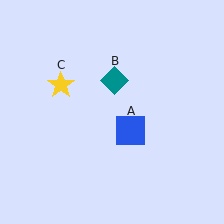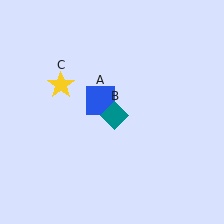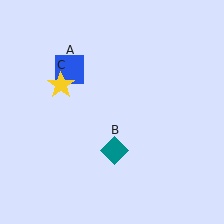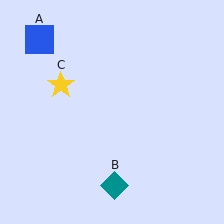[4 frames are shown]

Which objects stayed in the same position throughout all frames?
Yellow star (object C) remained stationary.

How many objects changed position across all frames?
2 objects changed position: blue square (object A), teal diamond (object B).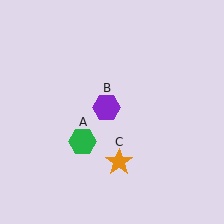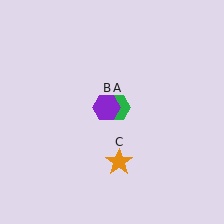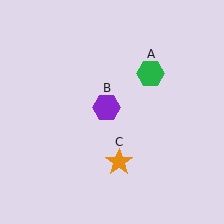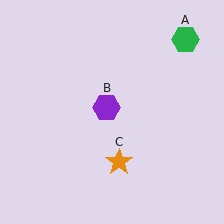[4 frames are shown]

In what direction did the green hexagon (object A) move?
The green hexagon (object A) moved up and to the right.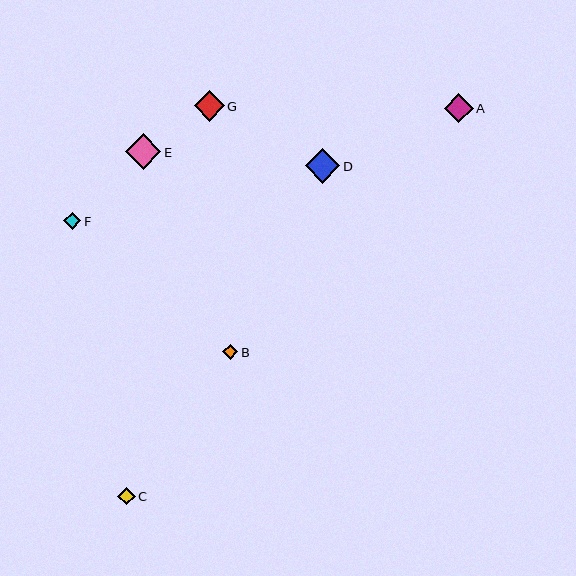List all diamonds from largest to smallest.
From largest to smallest: E, D, G, A, C, F, B.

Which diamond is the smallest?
Diamond B is the smallest with a size of approximately 15 pixels.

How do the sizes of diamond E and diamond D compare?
Diamond E and diamond D are approximately the same size.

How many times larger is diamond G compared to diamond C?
Diamond G is approximately 1.7 times the size of diamond C.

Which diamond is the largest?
Diamond E is the largest with a size of approximately 35 pixels.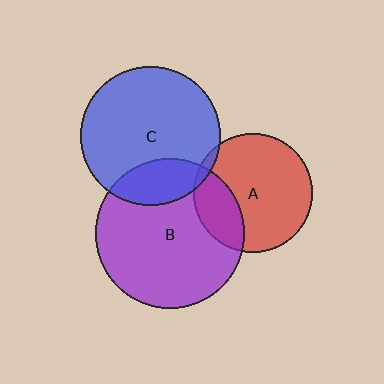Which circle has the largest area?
Circle B (purple).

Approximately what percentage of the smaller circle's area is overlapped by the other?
Approximately 20%.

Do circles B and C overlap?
Yes.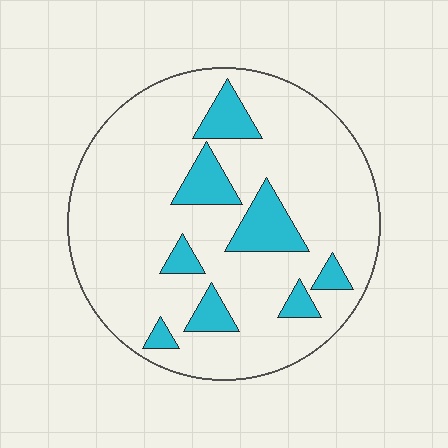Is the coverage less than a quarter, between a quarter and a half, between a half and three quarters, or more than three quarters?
Less than a quarter.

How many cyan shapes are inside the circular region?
8.